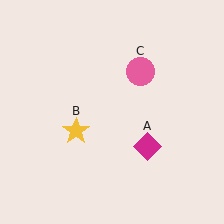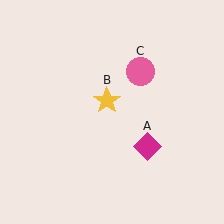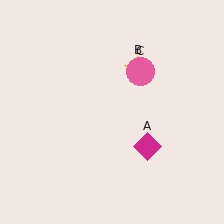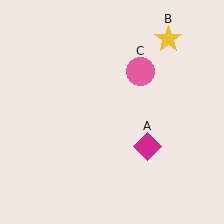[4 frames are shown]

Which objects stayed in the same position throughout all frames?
Magenta diamond (object A) and pink circle (object C) remained stationary.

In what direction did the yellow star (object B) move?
The yellow star (object B) moved up and to the right.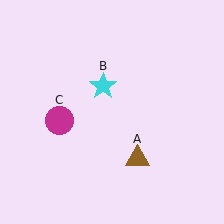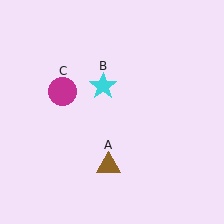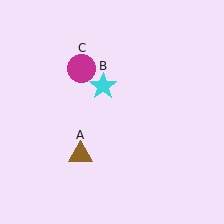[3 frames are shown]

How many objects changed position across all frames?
2 objects changed position: brown triangle (object A), magenta circle (object C).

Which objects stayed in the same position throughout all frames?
Cyan star (object B) remained stationary.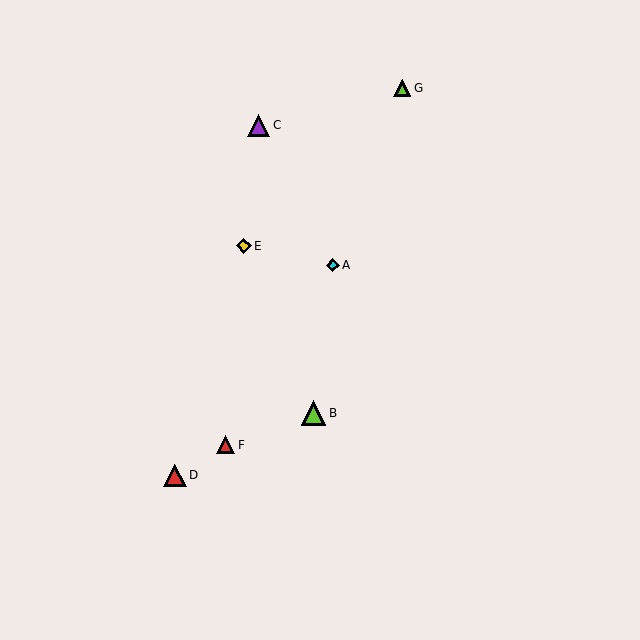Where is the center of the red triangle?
The center of the red triangle is at (226, 445).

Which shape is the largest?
The lime triangle (labeled B) is the largest.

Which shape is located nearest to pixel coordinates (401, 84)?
The lime triangle (labeled G) at (402, 88) is nearest to that location.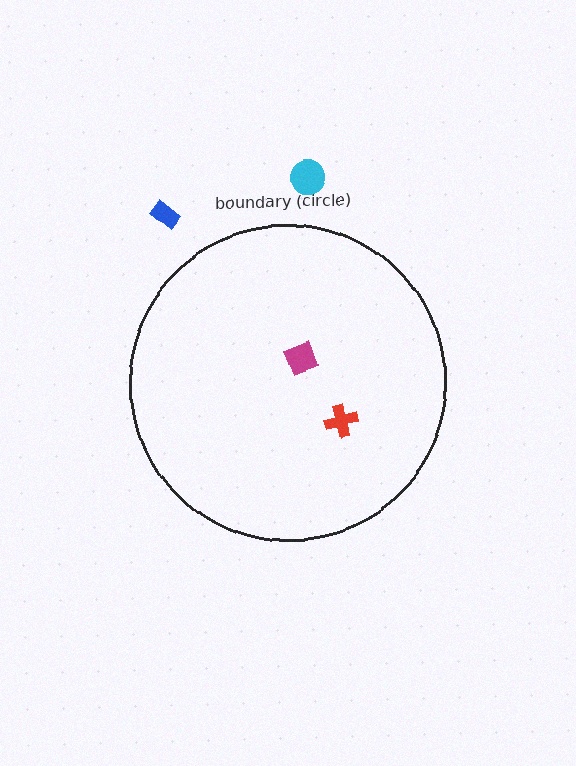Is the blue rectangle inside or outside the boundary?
Outside.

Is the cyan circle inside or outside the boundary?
Outside.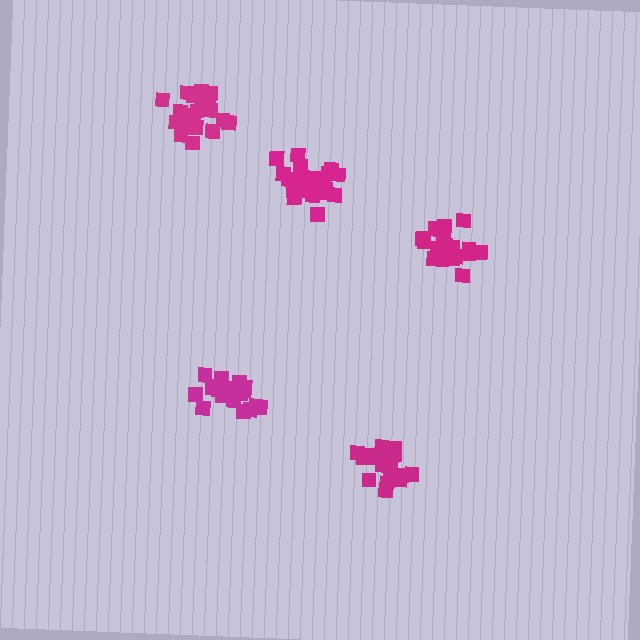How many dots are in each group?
Group 1: 20 dots, Group 2: 20 dots, Group 3: 20 dots, Group 4: 21 dots, Group 5: 21 dots (102 total).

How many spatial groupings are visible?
There are 5 spatial groupings.